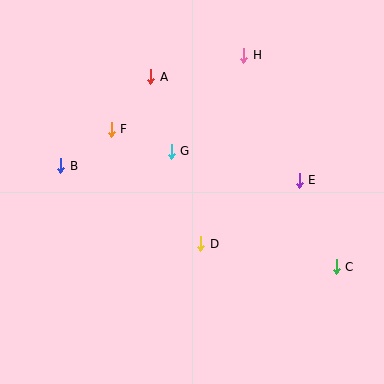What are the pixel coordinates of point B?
Point B is at (61, 166).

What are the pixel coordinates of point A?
Point A is at (151, 77).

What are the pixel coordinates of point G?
Point G is at (171, 151).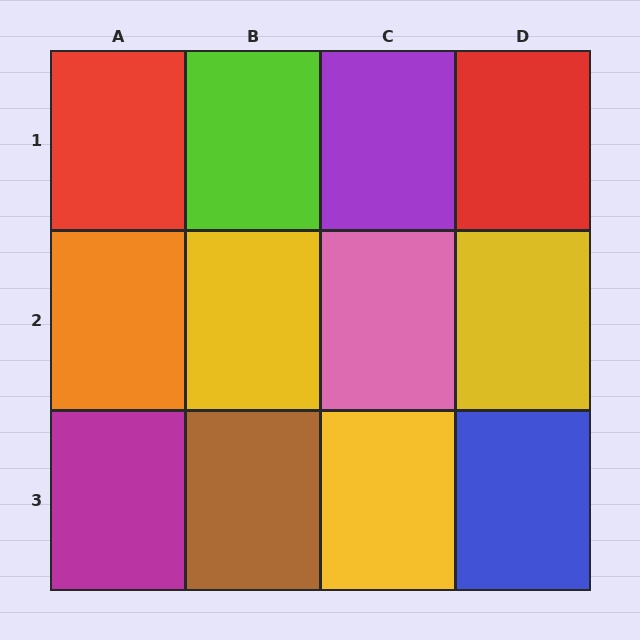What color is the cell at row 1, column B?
Lime.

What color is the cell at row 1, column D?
Red.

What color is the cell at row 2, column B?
Yellow.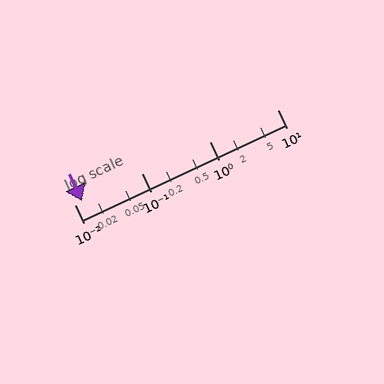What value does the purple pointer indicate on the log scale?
The pointer indicates approximately 0.013.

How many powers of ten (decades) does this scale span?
The scale spans 3 decades, from 0.01 to 10.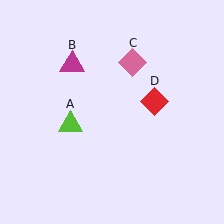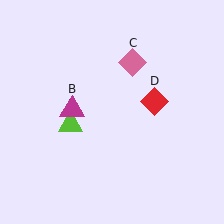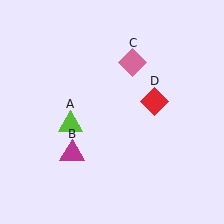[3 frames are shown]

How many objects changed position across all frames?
1 object changed position: magenta triangle (object B).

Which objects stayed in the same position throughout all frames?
Lime triangle (object A) and pink diamond (object C) and red diamond (object D) remained stationary.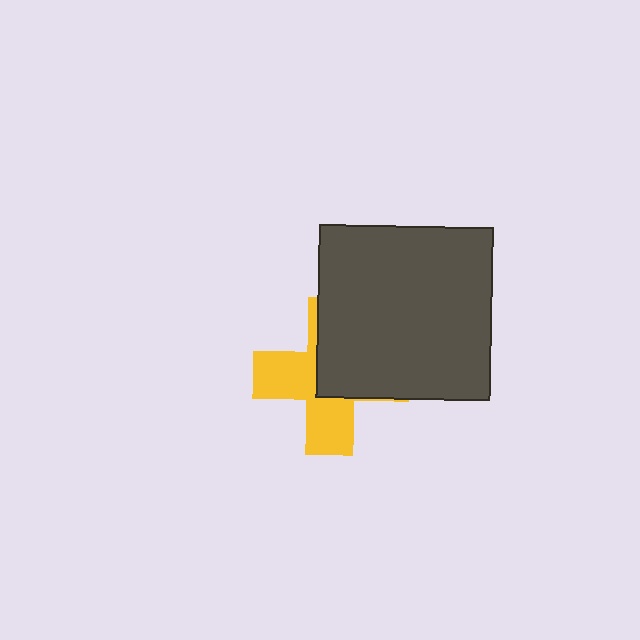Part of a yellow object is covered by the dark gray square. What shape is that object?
It is a cross.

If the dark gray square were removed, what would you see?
You would see the complete yellow cross.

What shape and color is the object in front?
The object in front is a dark gray square.